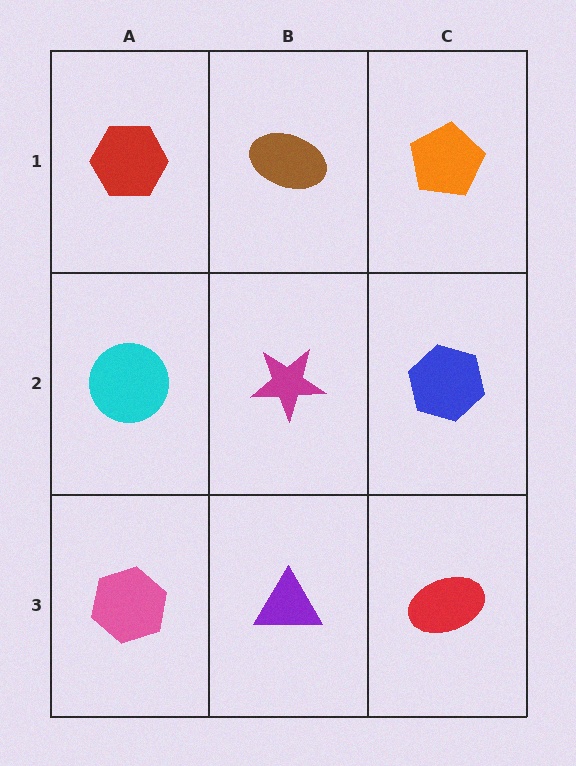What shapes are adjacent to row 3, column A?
A cyan circle (row 2, column A), a purple triangle (row 3, column B).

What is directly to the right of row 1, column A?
A brown ellipse.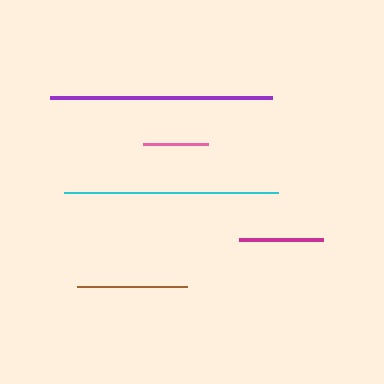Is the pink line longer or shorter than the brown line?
The brown line is longer than the pink line.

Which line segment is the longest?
The purple line is the longest at approximately 223 pixels.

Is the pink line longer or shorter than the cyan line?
The cyan line is longer than the pink line.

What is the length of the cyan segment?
The cyan segment is approximately 215 pixels long.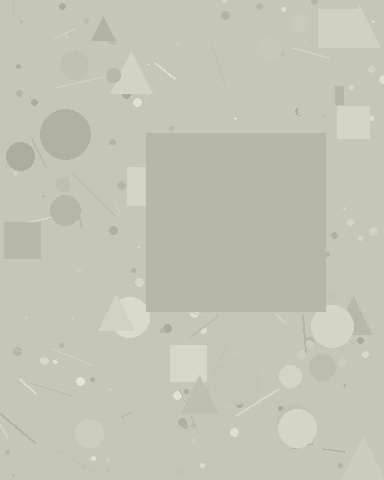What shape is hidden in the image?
A square is hidden in the image.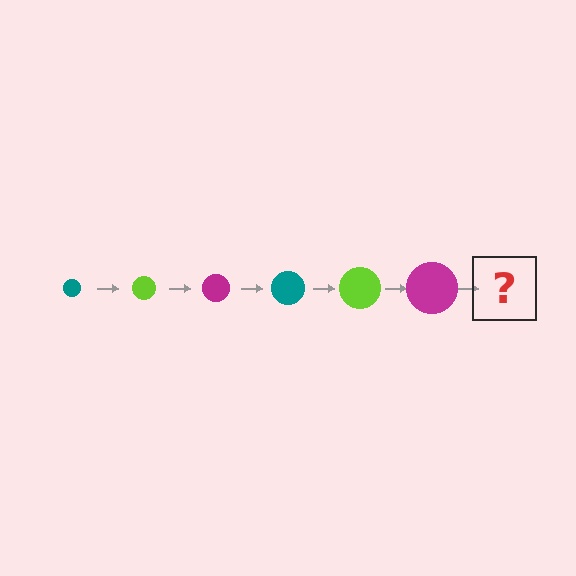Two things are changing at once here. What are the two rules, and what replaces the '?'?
The two rules are that the circle grows larger each step and the color cycles through teal, lime, and magenta. The '?' should be a teal circle, larger than the previous one.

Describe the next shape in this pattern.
It should be a teal circle, larger than the previous one.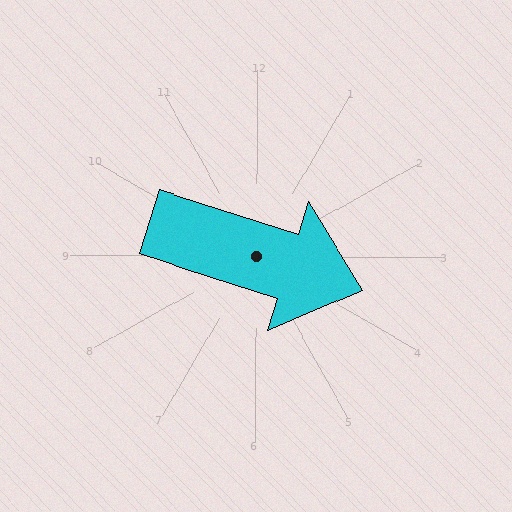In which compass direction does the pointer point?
East.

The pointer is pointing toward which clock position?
Roughly 4 o'clock.